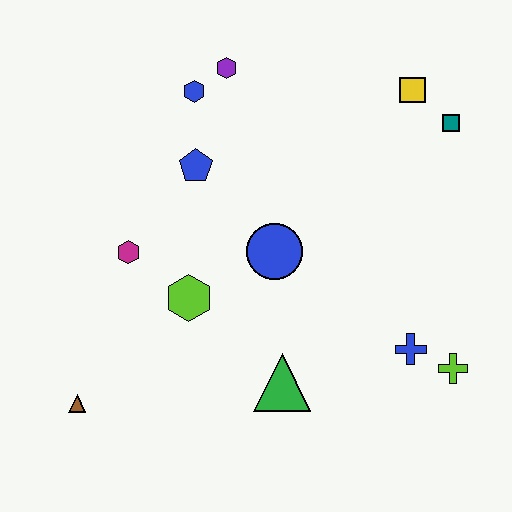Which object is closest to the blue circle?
The lime hexagon is closest to the blue circle.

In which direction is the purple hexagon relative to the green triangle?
The purple hexagon is above the green triangle.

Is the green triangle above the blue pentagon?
No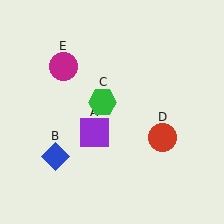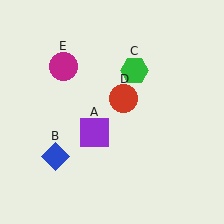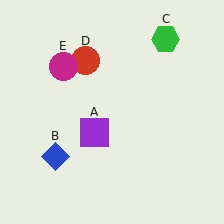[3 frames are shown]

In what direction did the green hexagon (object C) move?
The green hexagon (object C) moved up and to the right.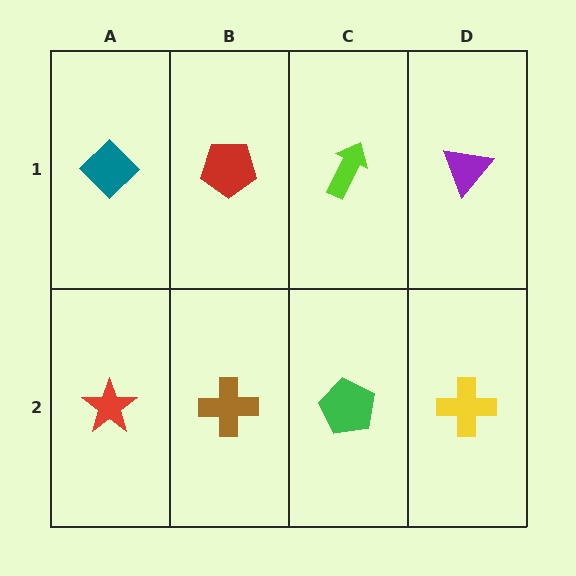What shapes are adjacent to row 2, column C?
A lime arrow (row 1, column C), a brown cross (row 2, column B), a yellow cross (row 2, column D).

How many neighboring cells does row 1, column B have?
3.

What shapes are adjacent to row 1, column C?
A green pentagon (row 2, column C), a red pentagon (row 1, column B), a purple triangle (row 1, column D).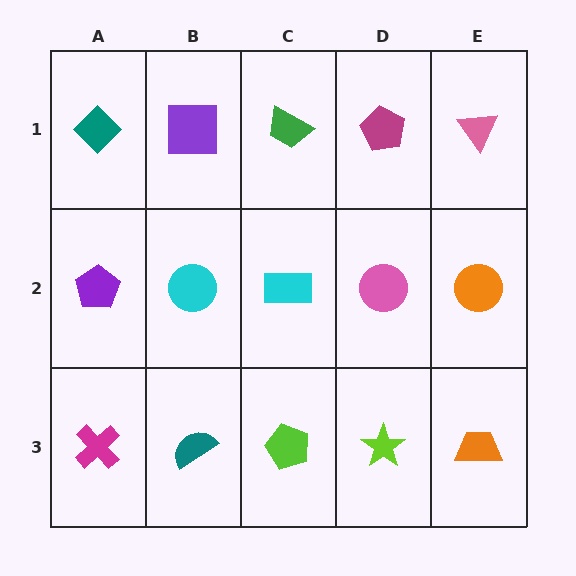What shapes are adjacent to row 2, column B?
A purple square (row 1, column B), a teal semicircle (row 3, column B), a purple pentagon (row 2, column A), a cyan rectangle (row 2, column C).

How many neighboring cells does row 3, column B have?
3.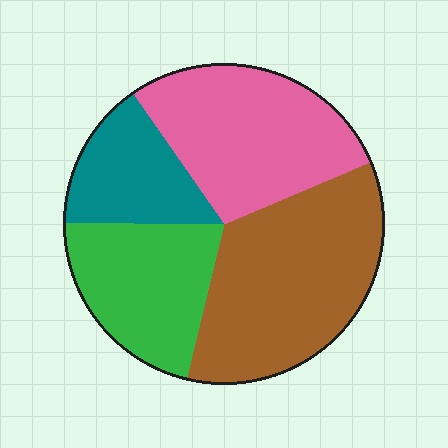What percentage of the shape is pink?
Pink covers around 30% of the shape.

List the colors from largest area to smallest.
From largest to smallest: brown, pink, green, teal.